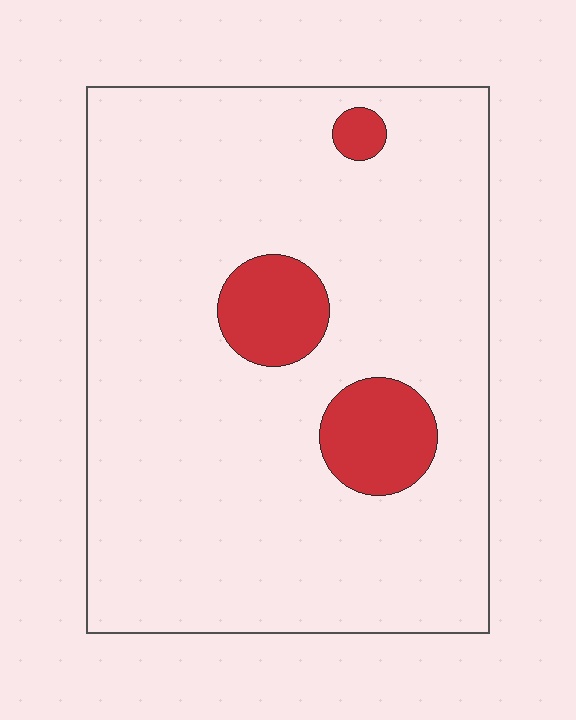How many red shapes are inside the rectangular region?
3.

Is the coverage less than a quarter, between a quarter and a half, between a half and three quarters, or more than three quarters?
Less than a quarter.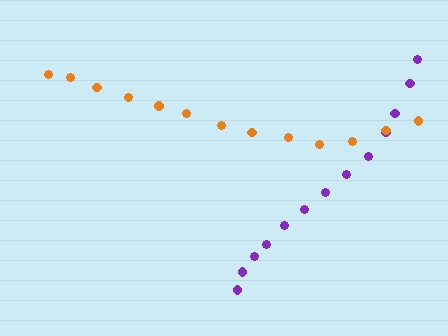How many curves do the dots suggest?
There are 2 distinct paths.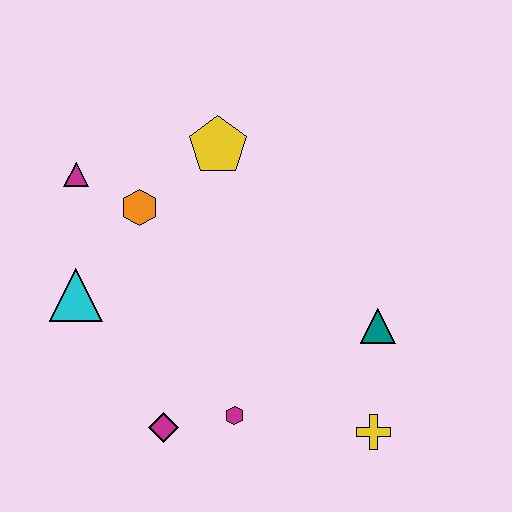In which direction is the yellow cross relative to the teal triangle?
The yellow cross is below the teal triangle.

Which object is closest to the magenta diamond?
The magenta hexagon is closest to the magenta diamond.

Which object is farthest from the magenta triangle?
The yellow cross is farthest from the magenta triangle.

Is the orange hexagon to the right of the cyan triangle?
Yes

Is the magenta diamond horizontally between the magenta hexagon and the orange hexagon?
Yes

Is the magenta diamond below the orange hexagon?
Yes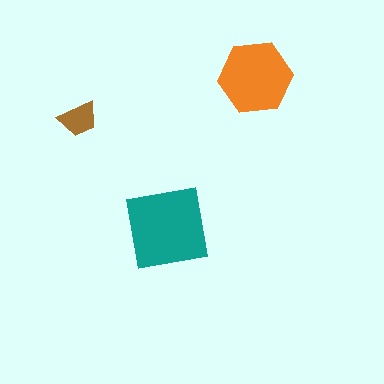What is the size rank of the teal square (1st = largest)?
1st.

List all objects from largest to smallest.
The teal square, the orange hexagon, the brown trapezoid.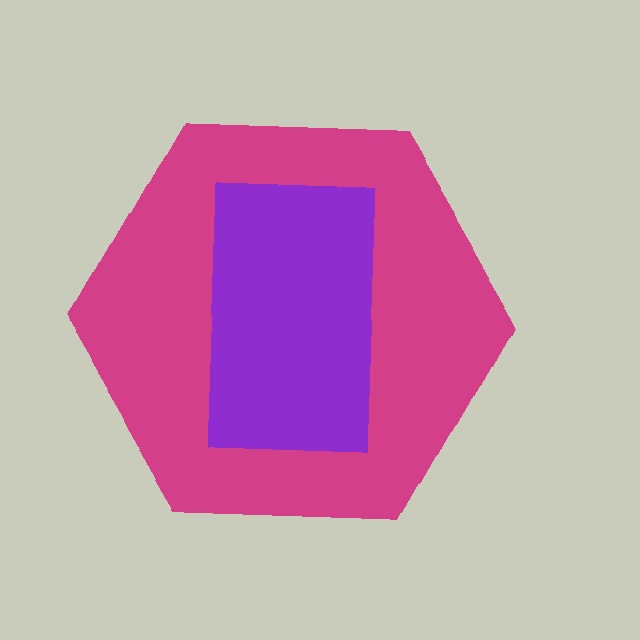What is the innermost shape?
The purple rectangle.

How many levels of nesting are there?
2.